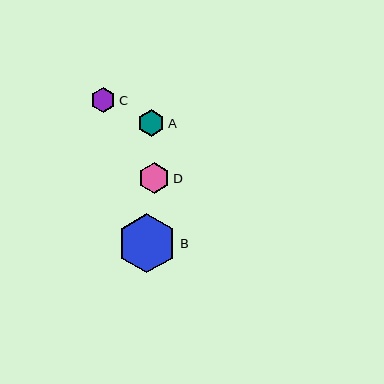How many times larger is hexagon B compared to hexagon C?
Hexagon B is approximately 2.4 times the size of hexagon C.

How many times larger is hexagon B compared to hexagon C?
Hexagon B is approximately 2.4 times the size of hexagon C.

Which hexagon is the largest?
Hexagon B is the largest with a size of approximately 59 pixels.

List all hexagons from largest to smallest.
From largest to smallest: B, D, A, C.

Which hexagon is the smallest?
Hexagon C is the smallest with a size of approximately 25 pixels.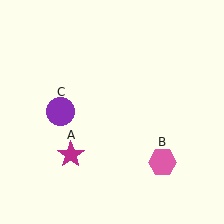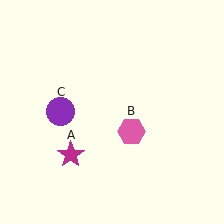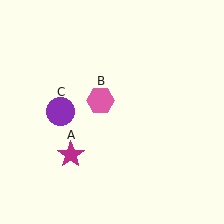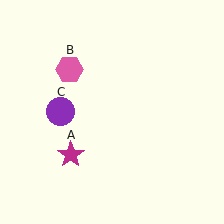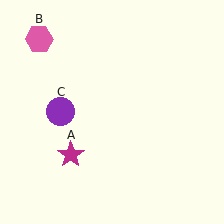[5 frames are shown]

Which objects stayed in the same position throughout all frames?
Magenta star (object A) and purple circle (object C) remained stationary.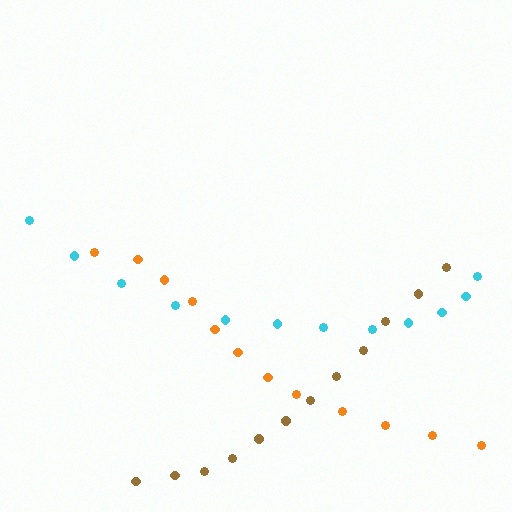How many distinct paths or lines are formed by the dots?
There are 3 distinct paths.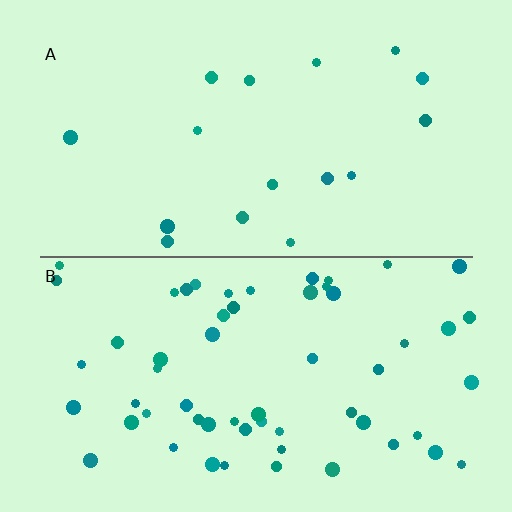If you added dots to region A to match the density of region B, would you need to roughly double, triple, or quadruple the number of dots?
Approximately triple.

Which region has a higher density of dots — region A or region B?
B (the bottom).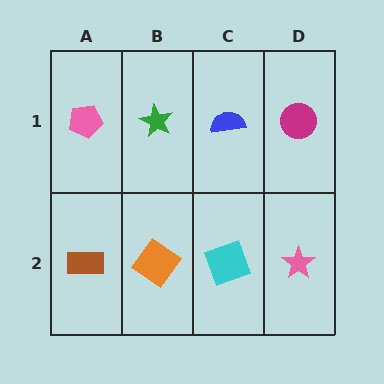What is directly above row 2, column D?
A magenta circle.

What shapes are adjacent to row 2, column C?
A blue semicircle (row 1, column C), an orange diamond (row 2, column B), a pink star (row 2, column D).